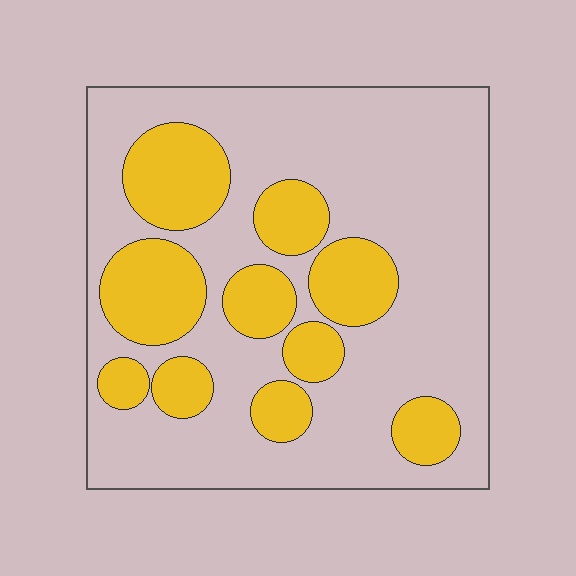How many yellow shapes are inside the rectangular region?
10.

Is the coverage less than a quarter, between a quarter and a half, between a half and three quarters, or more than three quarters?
Between a quarter and a half.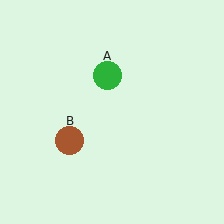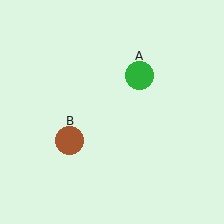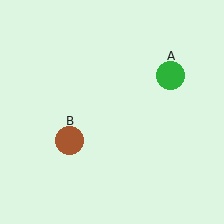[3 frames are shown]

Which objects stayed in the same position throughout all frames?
Brown circle (object B) remained stationary.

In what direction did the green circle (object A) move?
The green circle (object A) moved right.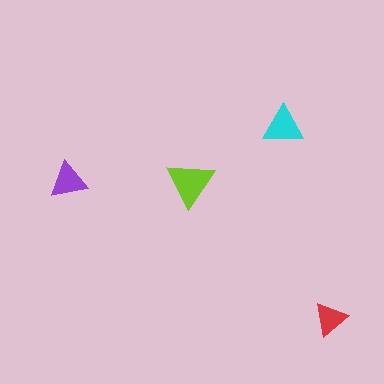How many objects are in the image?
There are 4 objects in the image.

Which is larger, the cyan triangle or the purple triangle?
The cyan one.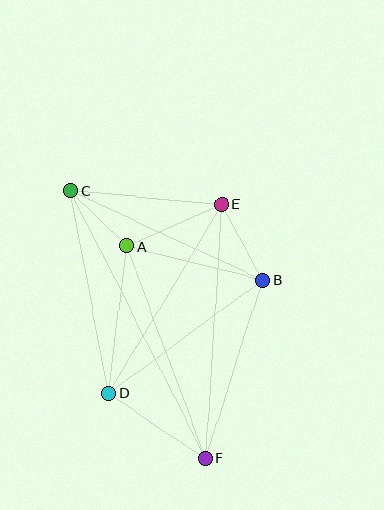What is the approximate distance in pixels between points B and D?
The distance between B and D is approximately 191 pixels.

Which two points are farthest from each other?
Points C and F are farthest from each other.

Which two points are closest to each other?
Points A and C are closest to each other.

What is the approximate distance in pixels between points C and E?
The distance between C and E is approximately 152 pixels.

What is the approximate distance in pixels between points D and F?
The distance between D and F is approximately 116 pixels.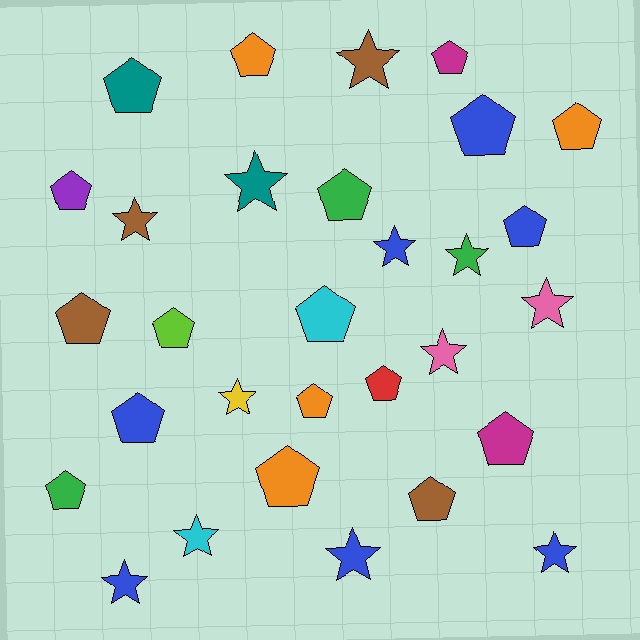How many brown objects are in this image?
There are 4 brown objects.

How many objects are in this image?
There are 30 objects.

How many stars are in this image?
There are 12 stars.